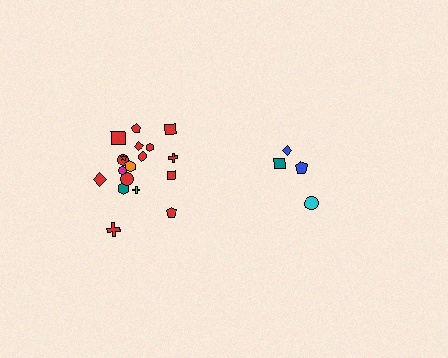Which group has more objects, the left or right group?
The left group.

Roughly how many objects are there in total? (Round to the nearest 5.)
Roughly 20 objects in total.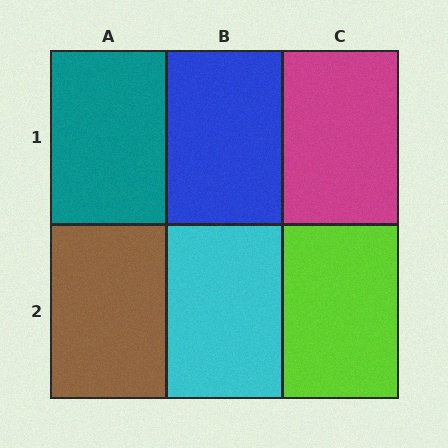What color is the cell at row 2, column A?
Brown.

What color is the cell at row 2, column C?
Lime.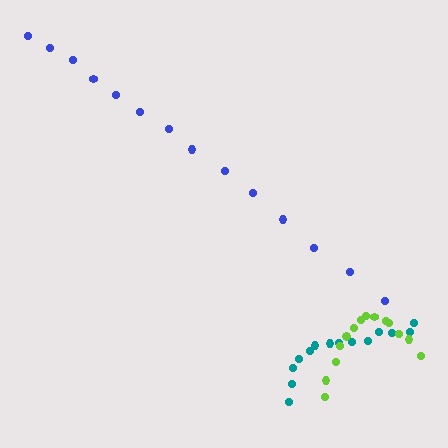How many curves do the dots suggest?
There are 3 distinct paths.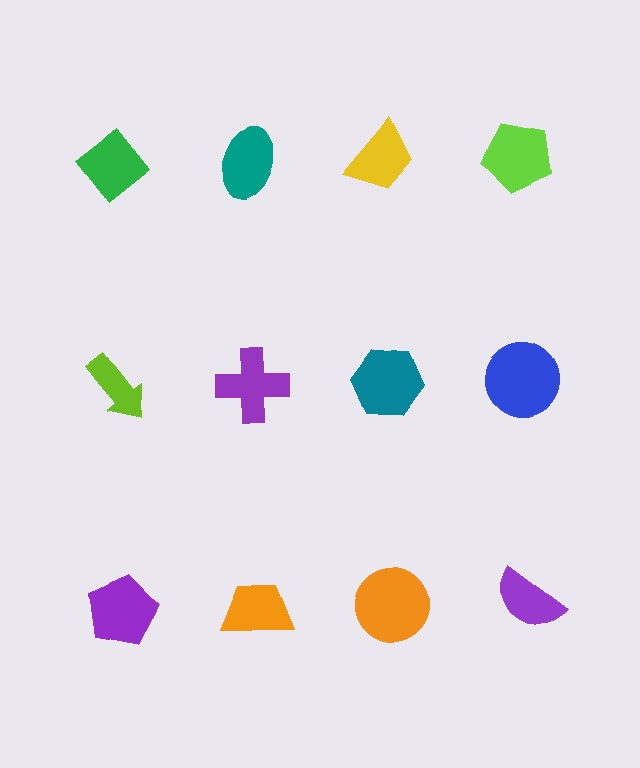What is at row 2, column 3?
A teal hexagon.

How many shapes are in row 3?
4 shapes.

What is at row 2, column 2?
A purple cross.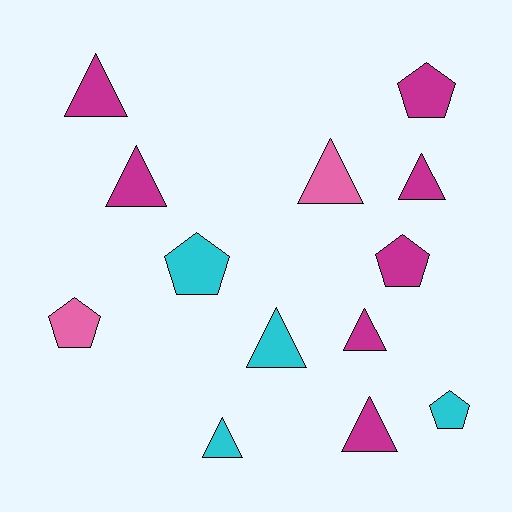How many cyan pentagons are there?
There are 2 cyan pentagons.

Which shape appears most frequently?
Triangle, with 8 objects.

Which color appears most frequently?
Magenta, with 7 objects.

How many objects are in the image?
There are 13 objects.